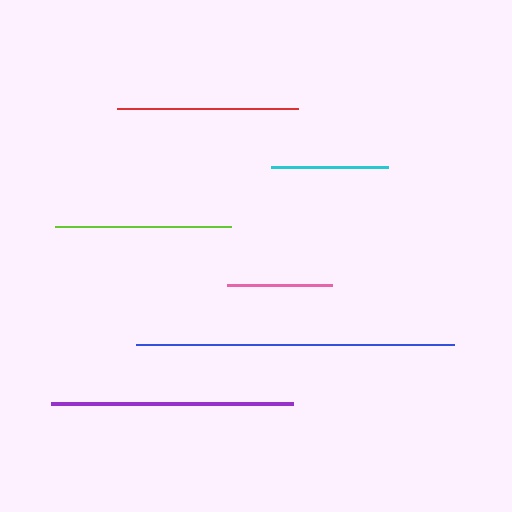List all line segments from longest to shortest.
From longest to shortest: blue, purple, red, lime, cyan, pink.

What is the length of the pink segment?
The pink segment is approximately 105 pixels long.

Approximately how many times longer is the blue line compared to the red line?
The blue line is approximately 1.8 times the length of the red line.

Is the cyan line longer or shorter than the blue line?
The blue line is longer than the cyan line.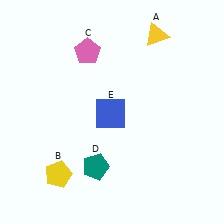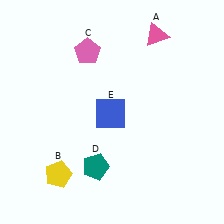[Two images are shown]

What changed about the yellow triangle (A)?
In Image 1, A is yellow. In Image 2, it changed to pink.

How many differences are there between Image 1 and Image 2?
There is 1 difference between the two images.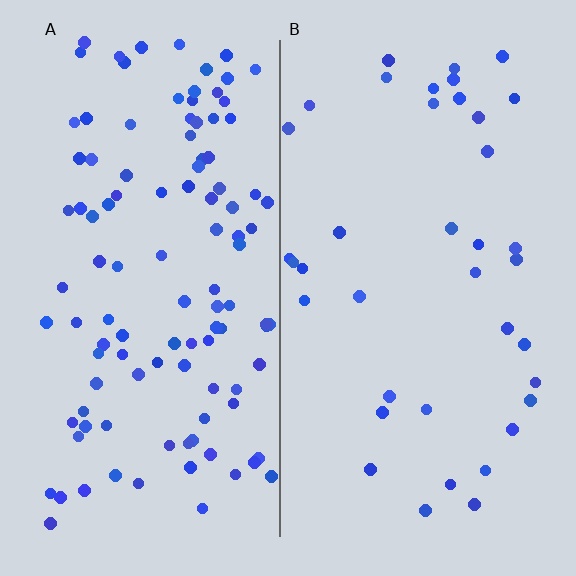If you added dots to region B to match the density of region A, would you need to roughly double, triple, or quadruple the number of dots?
Approximately triple.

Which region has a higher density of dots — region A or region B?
A (the left).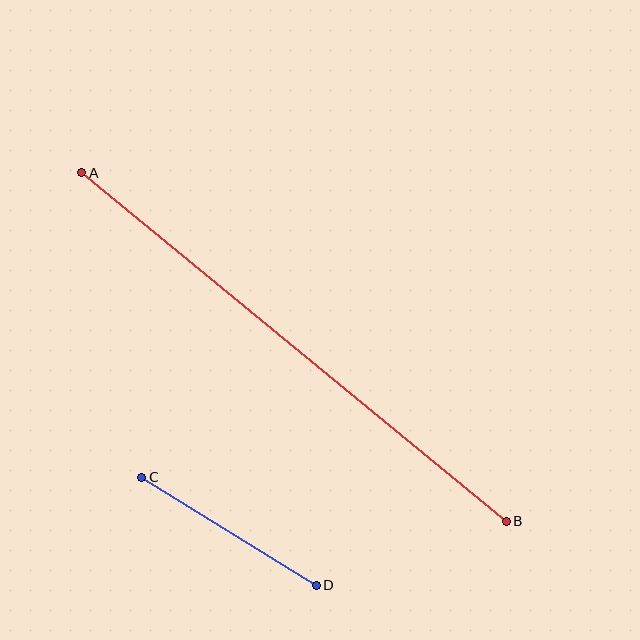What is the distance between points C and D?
The distance is approximately 205 pixels.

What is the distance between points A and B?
The distance is approximately 549 pixels.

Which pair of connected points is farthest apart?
Points A and B are farthest apart.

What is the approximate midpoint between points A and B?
The midpoint is at approximately (294, 347) pixels.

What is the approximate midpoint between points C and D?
The midpoint is at approximately (229, 531) pixels.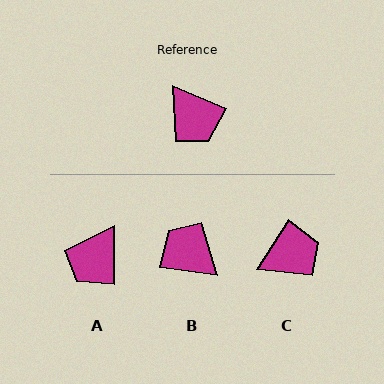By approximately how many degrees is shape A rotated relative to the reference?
Approximately 67 degrees clockwise.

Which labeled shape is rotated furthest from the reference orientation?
B, about 165 degrees away.